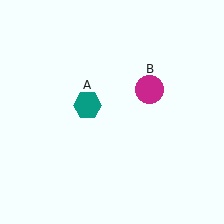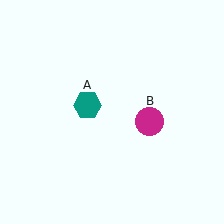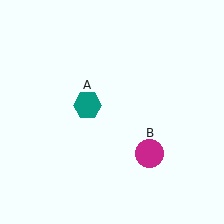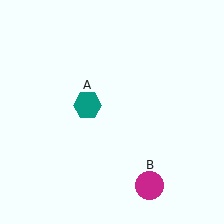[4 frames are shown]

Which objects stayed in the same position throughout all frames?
Teal hexagon (object A) remained stationary.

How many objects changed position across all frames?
1 object changed position: magenta circle (object B).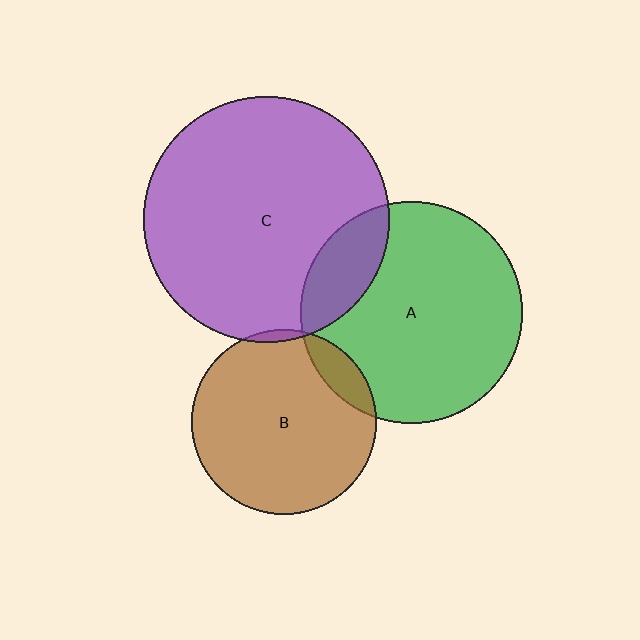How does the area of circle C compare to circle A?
Approximately 1.2 times.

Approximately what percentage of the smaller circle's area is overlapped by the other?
Approximately 5%.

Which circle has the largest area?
Circle C (purple).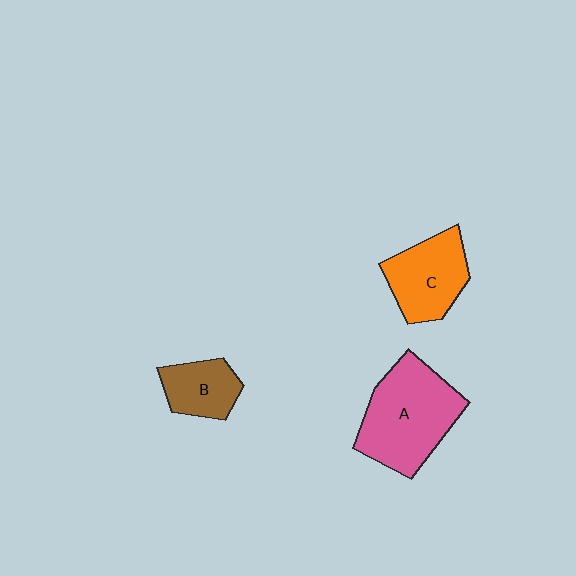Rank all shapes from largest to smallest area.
From largest to smallest: A (pink), C (orange), B (brown).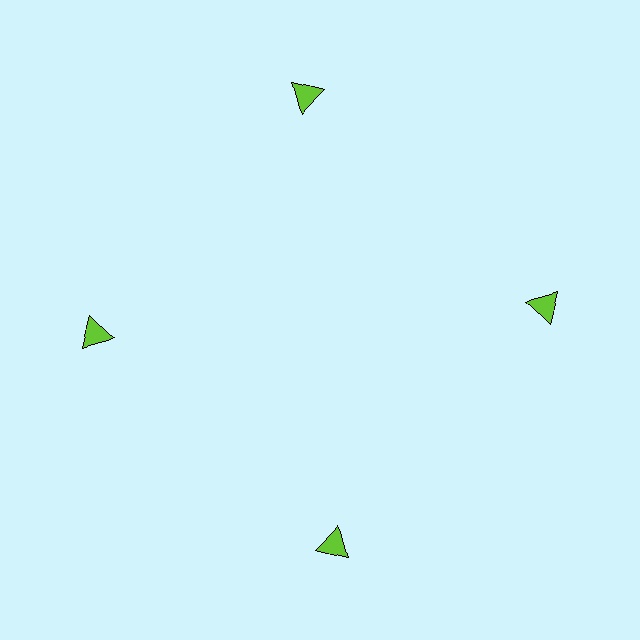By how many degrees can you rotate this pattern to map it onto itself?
The pattern maps onto itself every 90 degrees of rotation.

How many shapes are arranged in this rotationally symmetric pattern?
There are 4 shapes, arranged in 4 groups of 1.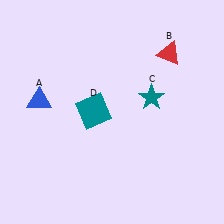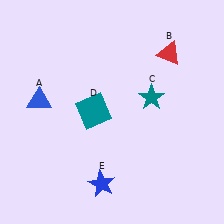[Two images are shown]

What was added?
A blue star (E) was added in Image 2.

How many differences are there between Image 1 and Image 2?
There is 1 difference between the two images.